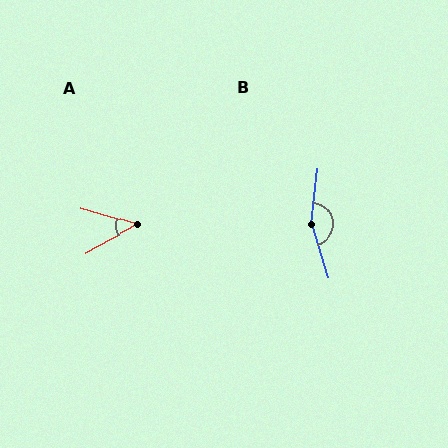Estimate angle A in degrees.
Approximately 45 degrees.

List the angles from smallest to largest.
A (45°), B (156°).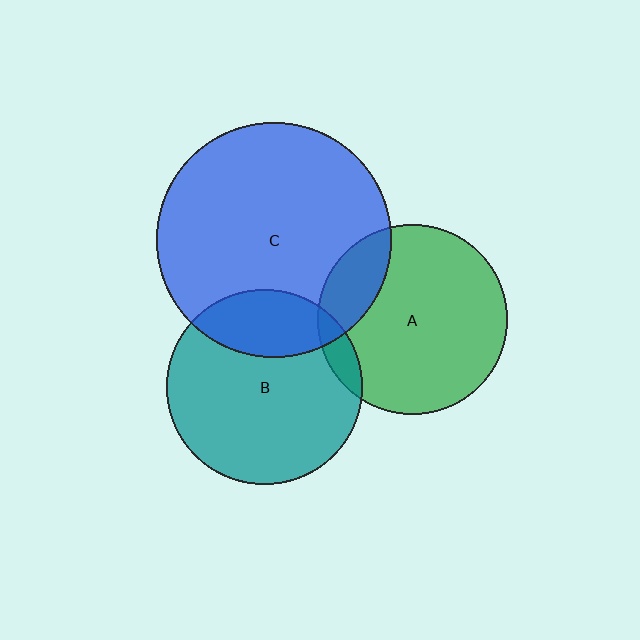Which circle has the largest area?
Circle C (blue).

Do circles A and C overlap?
Yes.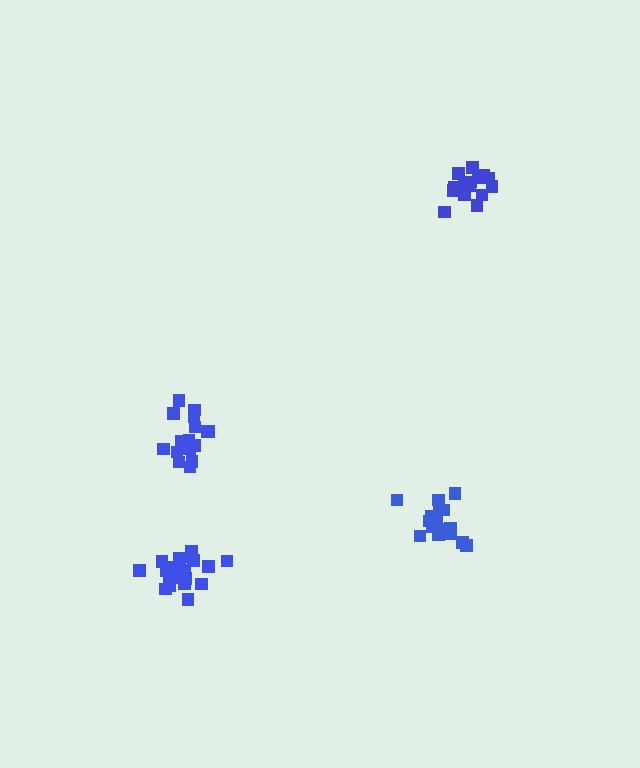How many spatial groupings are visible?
There are 4 spatial groupings.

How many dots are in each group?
Group 1: 17 dots, Group 2: 15 dots, Group 3: 17 dots, Group 4: 20 dots (69 total).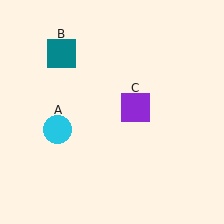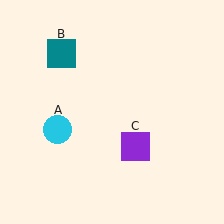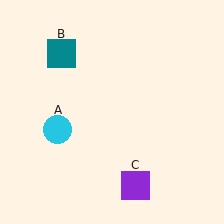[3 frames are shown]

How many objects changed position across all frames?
1 object changed position: purple square (object C).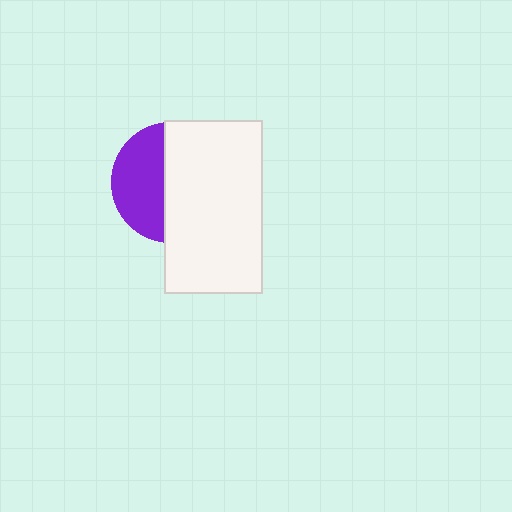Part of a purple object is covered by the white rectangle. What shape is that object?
It is a circle.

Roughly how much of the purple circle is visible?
A small part of it is visible (roughly 42%).